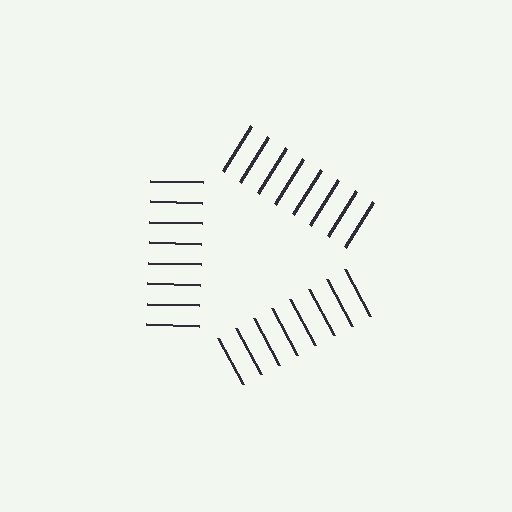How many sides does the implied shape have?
3 sides — the line-ends trace a triangle.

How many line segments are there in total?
24 — 8 along each of the 3 edges.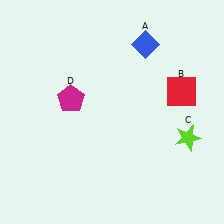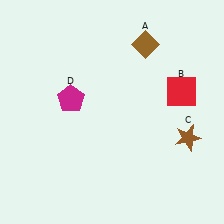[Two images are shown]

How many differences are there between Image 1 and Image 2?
There are 2 differences between the two images.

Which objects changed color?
A changed from blue to brown. C changed from lime to brown.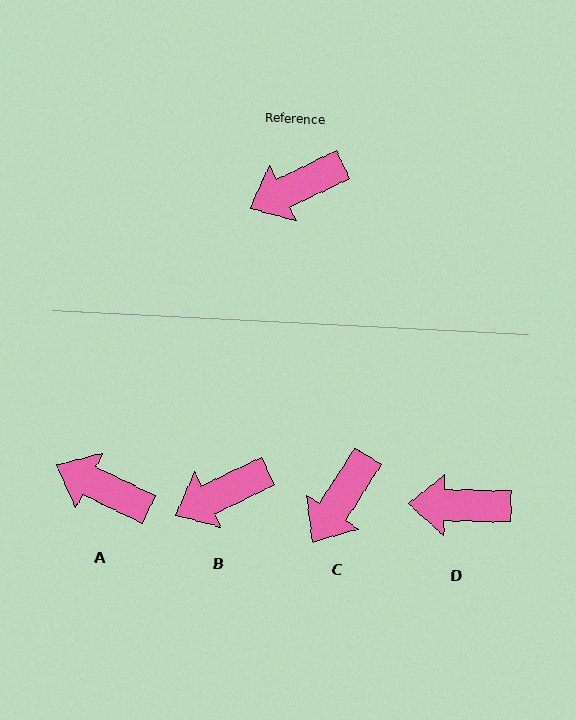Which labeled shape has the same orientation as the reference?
B.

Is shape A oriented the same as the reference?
No, it is off by about 52 degrees.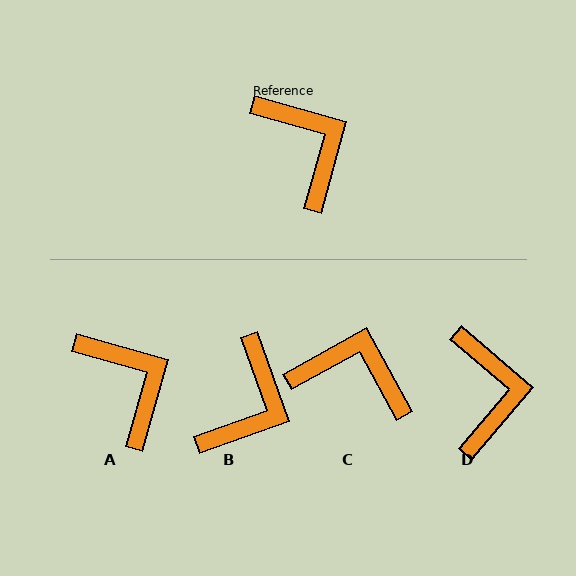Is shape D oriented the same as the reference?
No, it is off by about 25 degrees.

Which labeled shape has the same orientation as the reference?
A.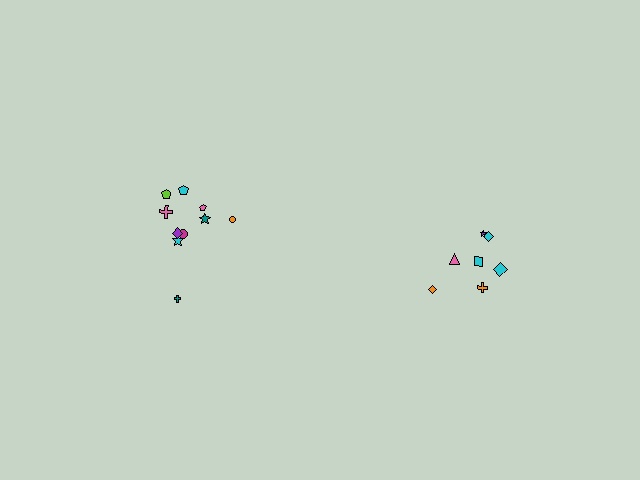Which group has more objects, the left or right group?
The left group.